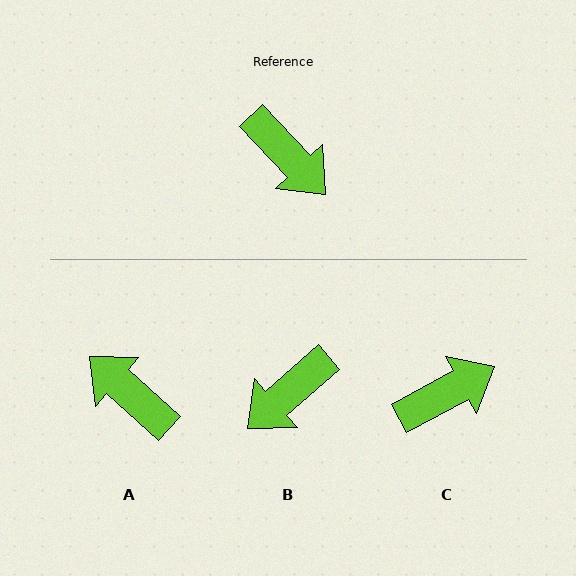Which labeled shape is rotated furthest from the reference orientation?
A, about 175 degrees away.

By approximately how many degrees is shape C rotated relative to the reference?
Approximately 75 degrees counter-clockwise.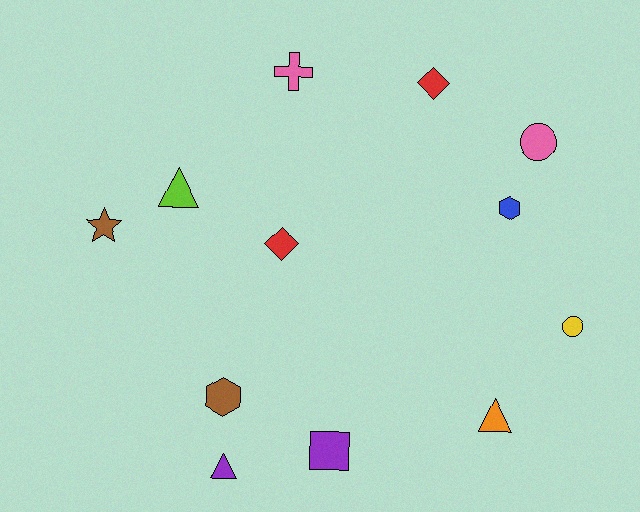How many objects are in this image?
There are 12 objects.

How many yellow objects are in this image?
There is 1 yellow object.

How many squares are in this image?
There is 1 square.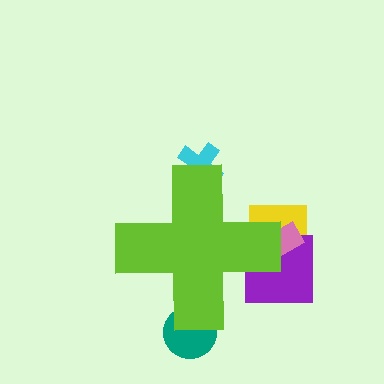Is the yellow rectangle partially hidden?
Yes, the yellow rectangle is partially hidden behind the lime cross.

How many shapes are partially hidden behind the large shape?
5 shapes are partially hidden.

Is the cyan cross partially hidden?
Yes, the cyan cross is partially hidden behind the lime cross.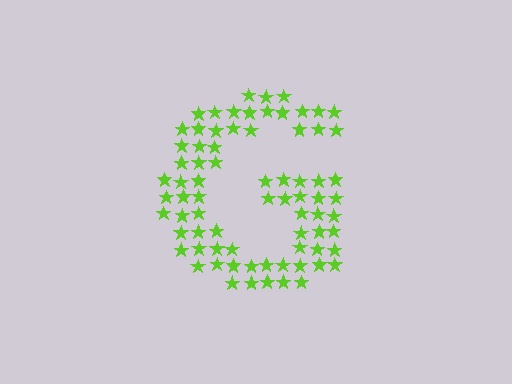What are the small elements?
The small elements are stars.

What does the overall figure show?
The overall figure shows the letter G.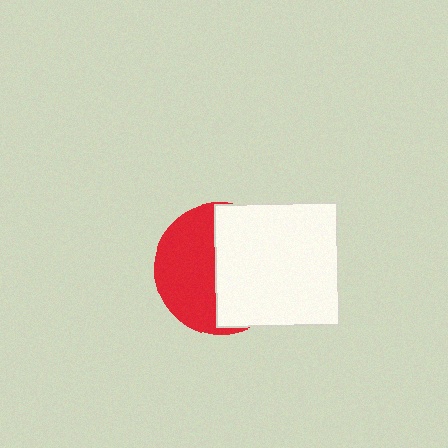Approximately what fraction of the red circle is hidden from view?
Roughly 54% of the red circle is hidden behind the white rectangle.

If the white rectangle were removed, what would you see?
You would see the complete red circle.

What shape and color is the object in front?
The object in front is a white rectangle.